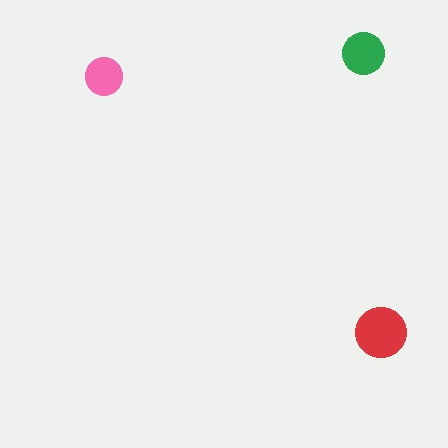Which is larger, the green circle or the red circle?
The red one.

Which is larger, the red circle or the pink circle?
The red one.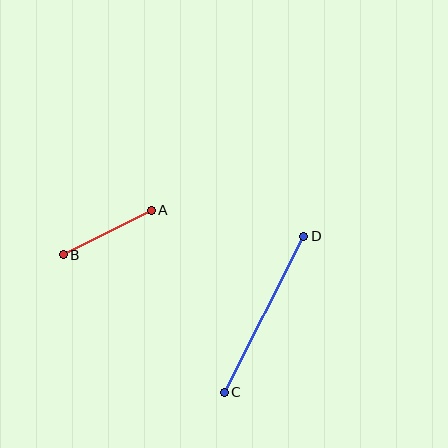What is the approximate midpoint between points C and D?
The midpoint is at approximately (264, 314) pixels.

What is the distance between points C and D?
The distance is approximately 175 pixels.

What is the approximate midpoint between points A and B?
The midpoint is at approximately (107, 233) pixels.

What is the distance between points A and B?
The distance is approximately 99 pixels.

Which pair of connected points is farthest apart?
Points C and D are farthest apart.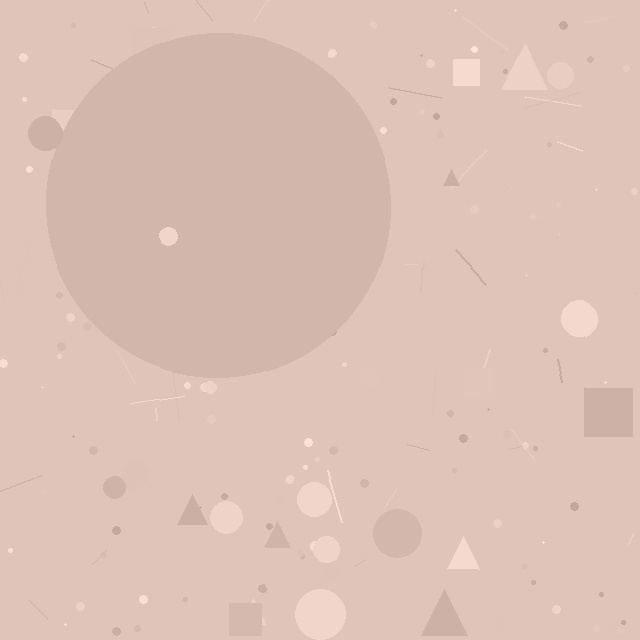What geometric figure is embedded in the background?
A circle is embedded in the background.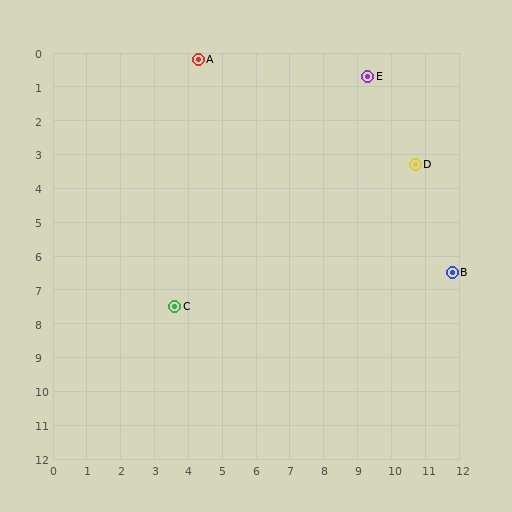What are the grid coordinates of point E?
Point E is at approximately (9.3, 0.7).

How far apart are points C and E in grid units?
Points C and E are about 8.9 grid units apart.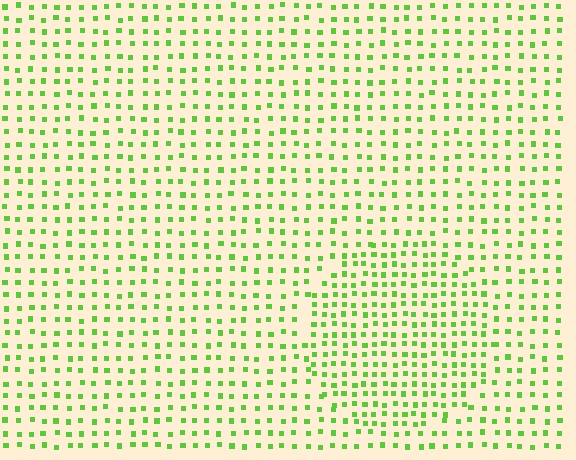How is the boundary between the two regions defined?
The boundary is defined by a change in element density (approximately 1.6x ratio). All elements are the same color, size, and shape.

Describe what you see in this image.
The image contains small lime elements arranged at two different densities. A circle-shaped region is visible where the elements are more densely packed than the surrounding area.